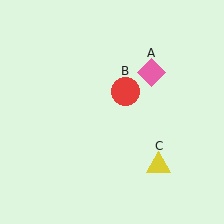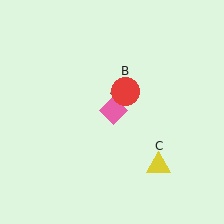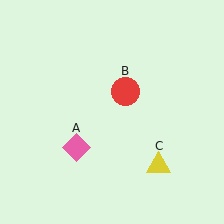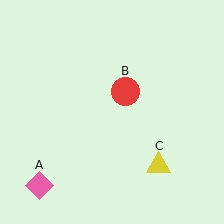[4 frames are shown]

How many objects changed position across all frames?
1 object changed position: pink diamond (object A).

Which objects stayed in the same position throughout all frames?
Red circle (object B) and yellow triangle (object C) remained stationary.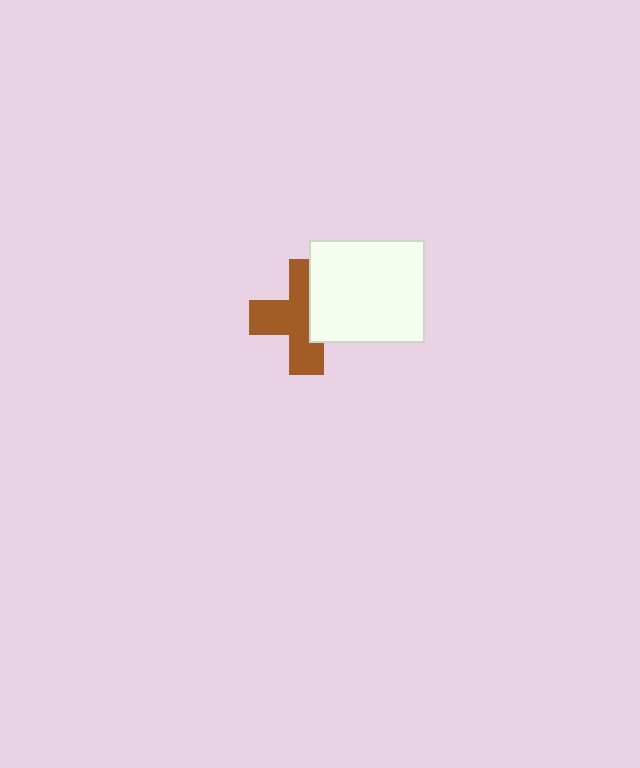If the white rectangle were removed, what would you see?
You would see the complete brown cross.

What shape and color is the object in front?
The object in front is a white rectangle.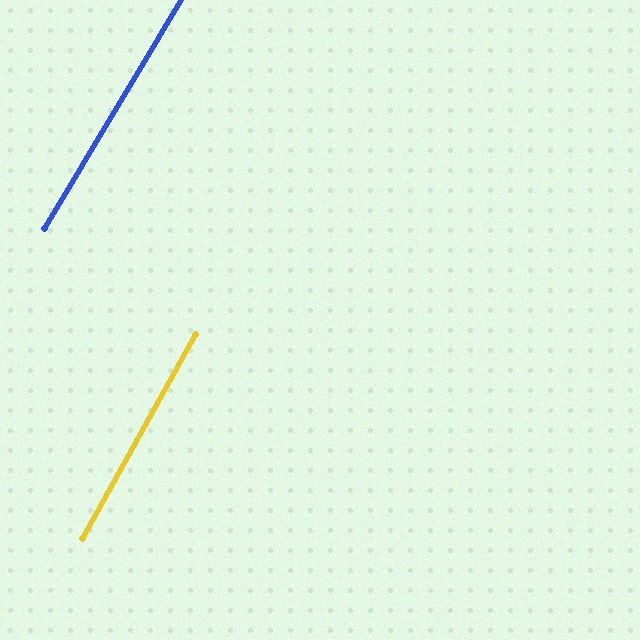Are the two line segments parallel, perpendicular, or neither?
Parallel — their directions differ by only 1.9°.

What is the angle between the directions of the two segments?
Approximately 2 degrees.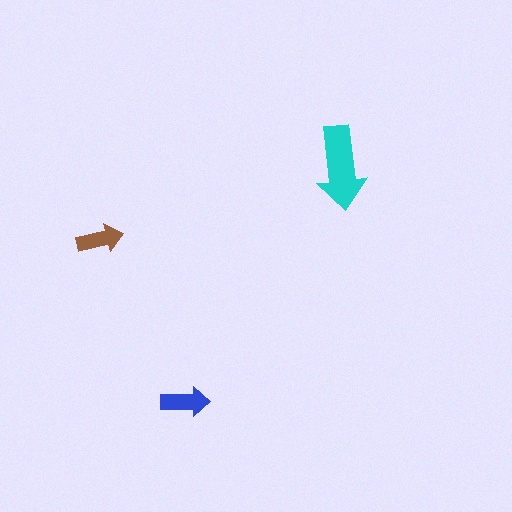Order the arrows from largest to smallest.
the cyan one, the blue one, the brown one.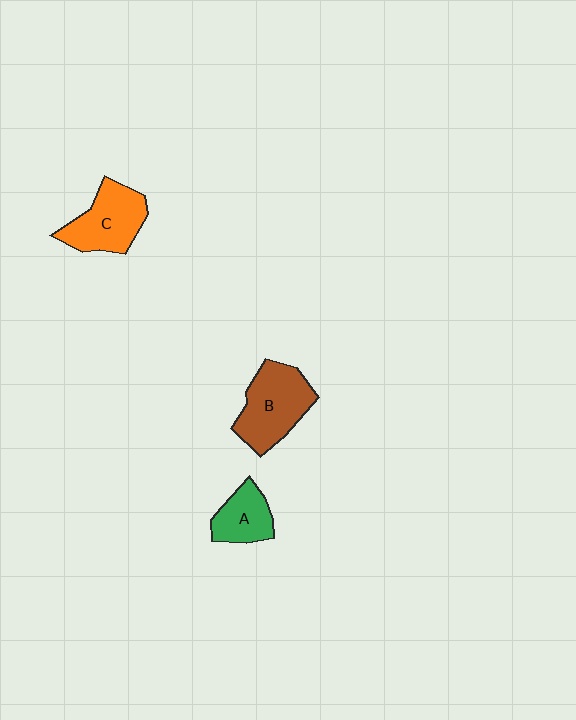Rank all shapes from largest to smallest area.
From largest to smallest: B (brown), C (orange), A (green).